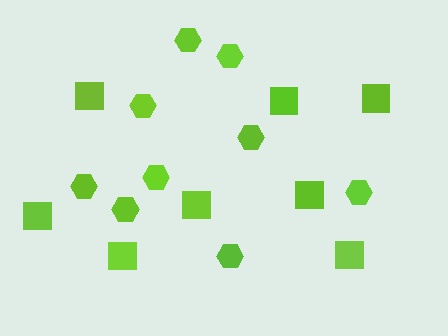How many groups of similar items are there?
There are 2 groups: one group of squares (8) and one group of hexagons (9).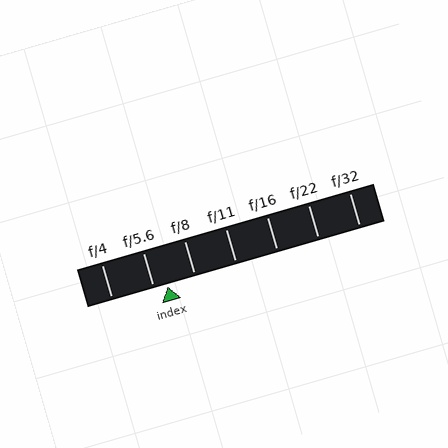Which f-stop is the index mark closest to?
The index mark is closest to f/5.6.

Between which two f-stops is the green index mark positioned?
The index mark is between f/5.6 and f/8.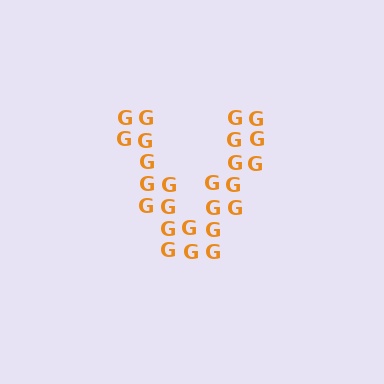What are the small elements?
The small elements are letter G's.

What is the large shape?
The large shape is the letter V.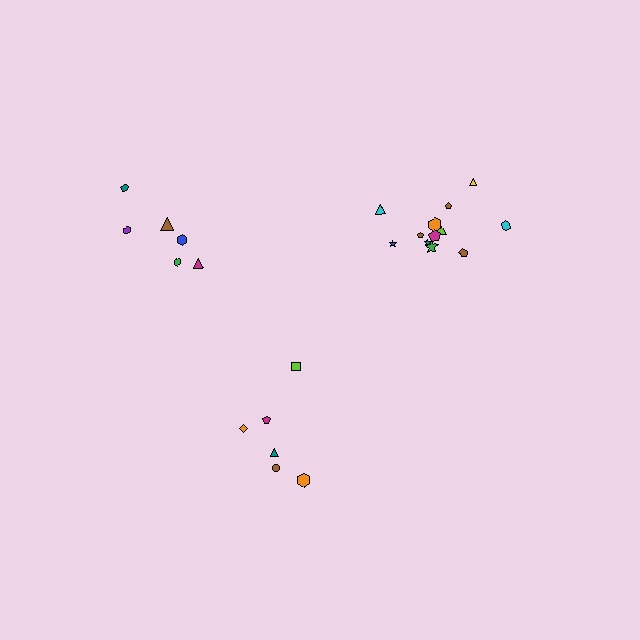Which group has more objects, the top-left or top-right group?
The top-right group.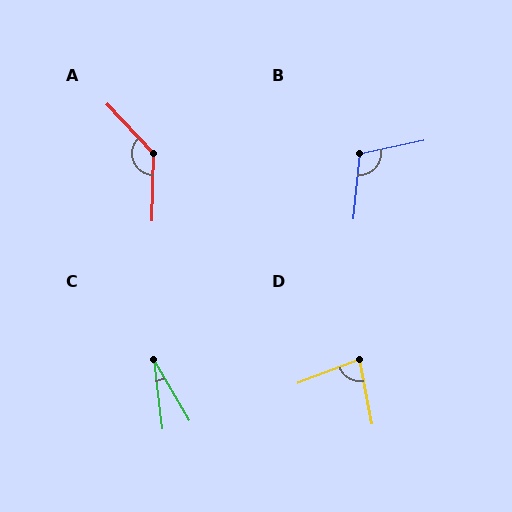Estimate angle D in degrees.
Approximately 80 degrees.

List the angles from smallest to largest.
C (24°), D (80°), B (108°), A (136°).